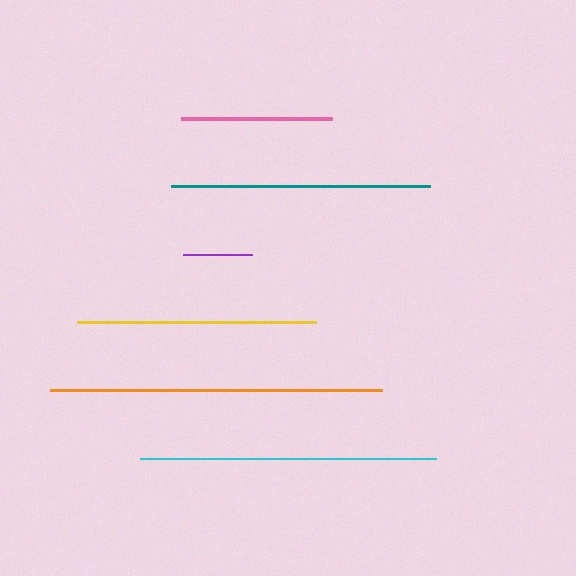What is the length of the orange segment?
The orange segment is approximately 332 pixels long.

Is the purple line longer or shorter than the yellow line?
The yellow line is longer than the purple line.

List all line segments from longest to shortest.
From longest to shortest: orange, cyan, teal, yellow, pink, purple.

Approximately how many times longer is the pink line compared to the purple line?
The pink line is approximately 2.2 times the length of the purple line.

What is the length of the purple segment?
The purple segment is approximately 69 pixels long.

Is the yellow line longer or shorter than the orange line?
The orange line is longer than the yellow line.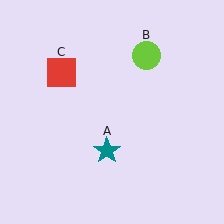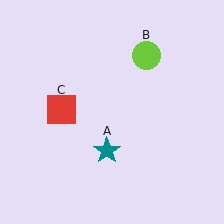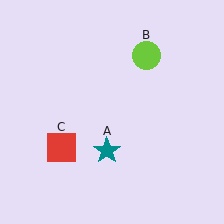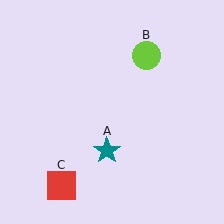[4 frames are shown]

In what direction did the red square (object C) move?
The red square (object C) moved down.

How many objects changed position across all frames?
1 object changed position: red square (object C).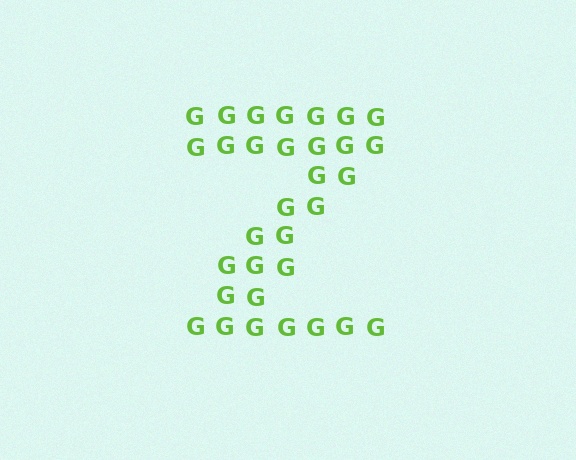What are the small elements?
The small elements are letter G's.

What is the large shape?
The large shape is the letter Z.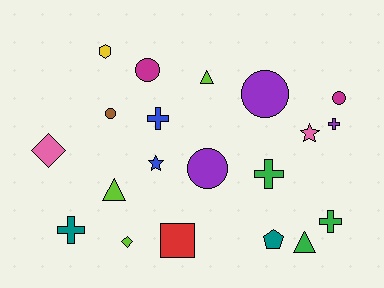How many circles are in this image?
There are 5 circles.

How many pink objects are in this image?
There are 2 pink objects.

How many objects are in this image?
There are 20 objects.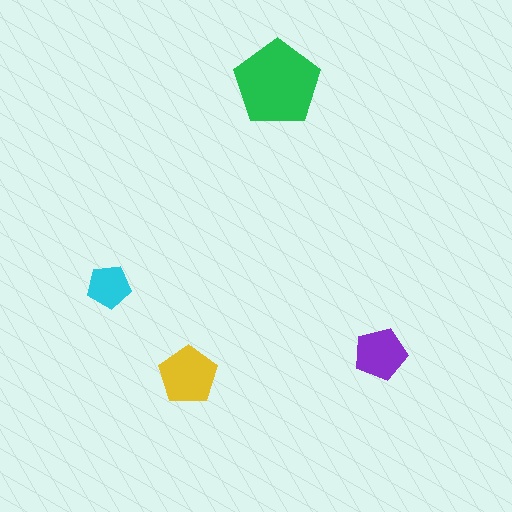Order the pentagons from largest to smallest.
the green one, the yellow one, the purple one, the cyan one.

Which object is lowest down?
The yellow pentagon is bottommost.